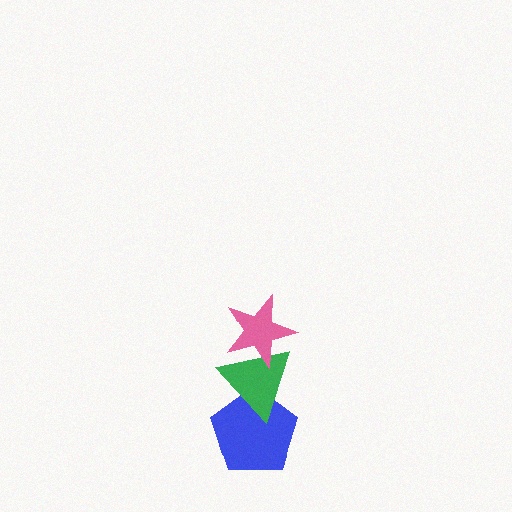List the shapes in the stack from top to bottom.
From top to bottom: the pink star, the green triangle, the blue pentagon.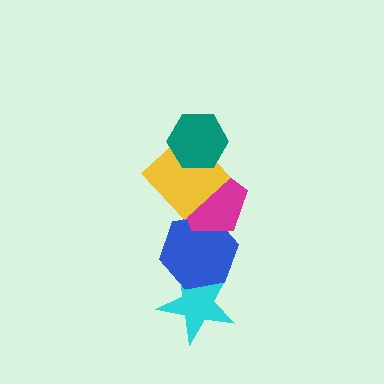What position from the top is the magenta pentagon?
The magenta pentagon is 3rd from the top.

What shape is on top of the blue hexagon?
The magenta pentagon is on top of the blue hexagon.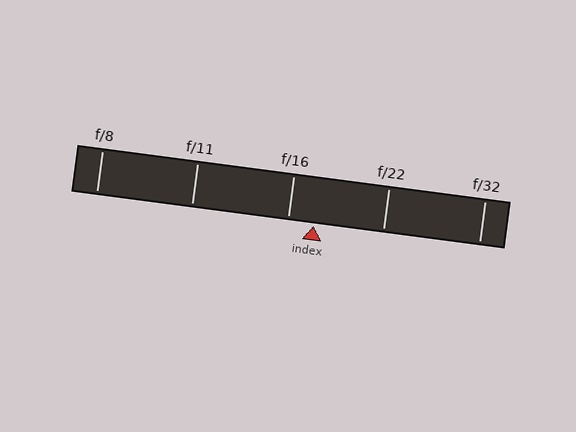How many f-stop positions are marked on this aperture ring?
There are 5 f-stop positions marked.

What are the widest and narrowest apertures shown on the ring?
The widest aperture shown is f/8 and the narrowest is f/32.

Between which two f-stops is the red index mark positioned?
The index mark is between f/16 and f/22.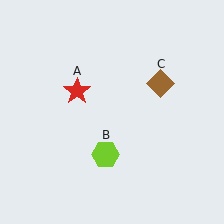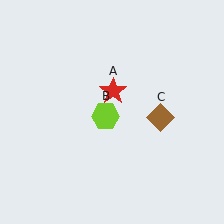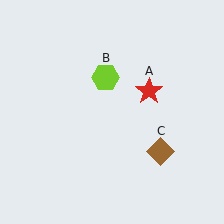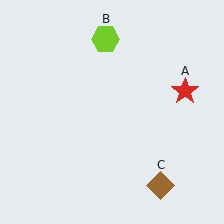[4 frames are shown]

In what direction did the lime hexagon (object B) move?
The lime hexagon (object B) moved up.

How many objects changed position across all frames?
3 objects changed position: red star (object A), lime hexagon (object B), brown diamond (object C).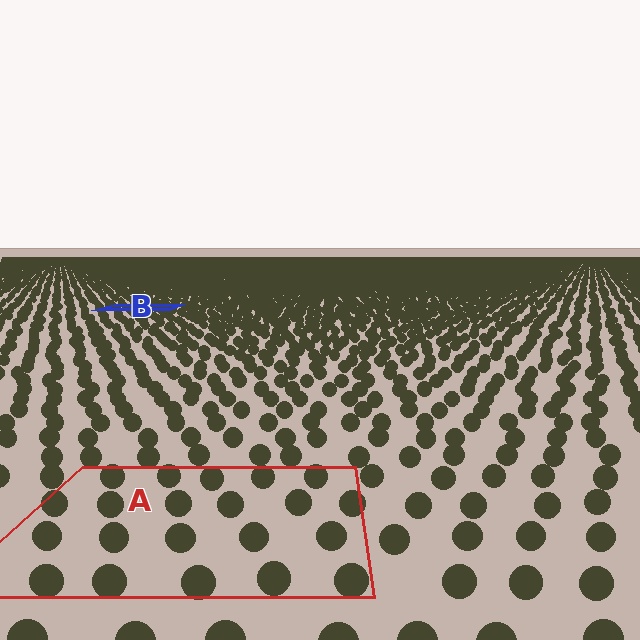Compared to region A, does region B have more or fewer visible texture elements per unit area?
Region B has more texture elements per unit area — they are packed more densely because it is farther away.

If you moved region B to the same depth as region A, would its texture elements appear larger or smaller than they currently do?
They would appear larger. At a closer depth, the same texture elements are projected at a bigger on-screen size.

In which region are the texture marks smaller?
The texture marks are smaller in region B, because it is farther away.